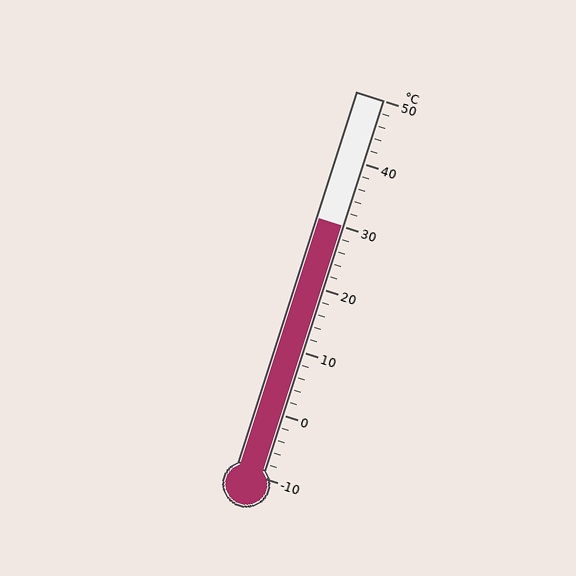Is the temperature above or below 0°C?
The temperature is above 0°C.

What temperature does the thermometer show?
The thermometer shows approximately 30°C.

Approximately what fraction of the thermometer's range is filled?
The thermometer is filled to approximately 65% of its range.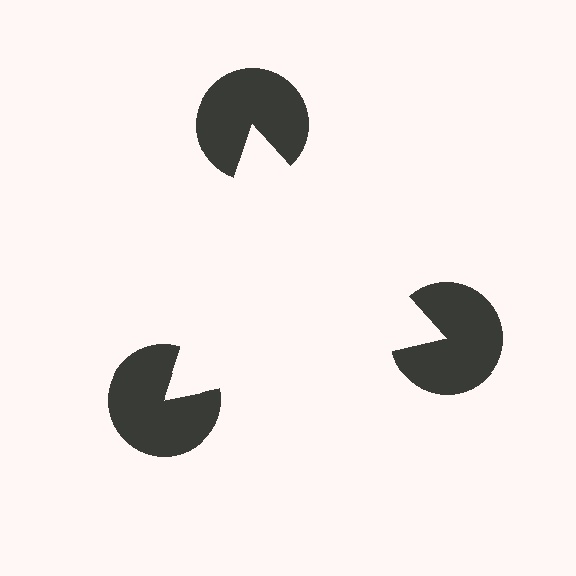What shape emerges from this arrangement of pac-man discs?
An illusory triangle — its edges are inferred from the aligned wedge cuts in the pac-man discs, not physically drawn.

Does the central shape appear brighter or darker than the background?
It typically appears slightly brighter than the background, even though no actual brightness change is drawn.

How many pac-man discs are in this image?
There are 3 — one at each vertex of the illusory triangle.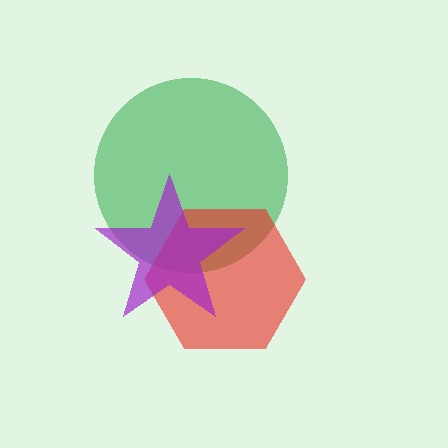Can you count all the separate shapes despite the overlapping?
Yes, there are 3 separate shapes.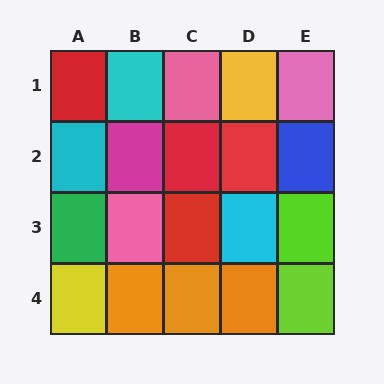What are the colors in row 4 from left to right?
Yellow, orange, orange, orange, lime.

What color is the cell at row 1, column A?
Red.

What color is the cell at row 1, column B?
Cyan.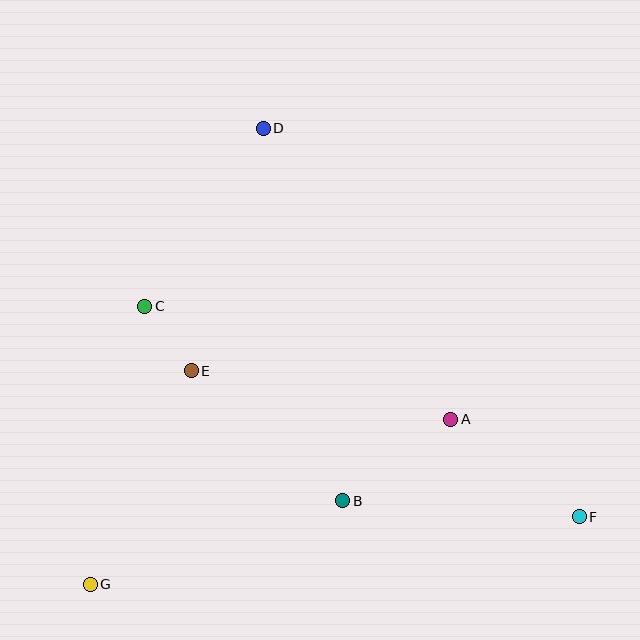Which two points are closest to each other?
Points C and E are closest to each other.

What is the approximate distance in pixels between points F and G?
The distance between F and G is approximately 494 pixels.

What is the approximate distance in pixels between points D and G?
The distance between D and G is approximately 488 pixels.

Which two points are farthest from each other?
Points D and F are farthest from each other.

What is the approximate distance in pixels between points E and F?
The distance between E and F is approximately 415 pixels.